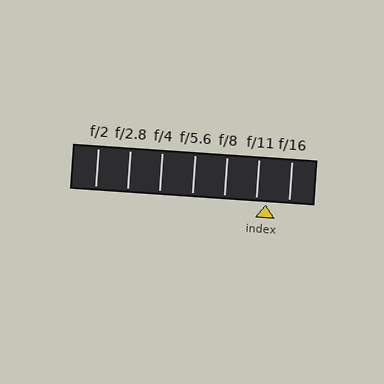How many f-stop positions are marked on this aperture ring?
There are 7 f-stop positions marked.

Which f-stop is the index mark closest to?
The index mark is closest to f/11.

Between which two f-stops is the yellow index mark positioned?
The index mark is between f/11 and f/16.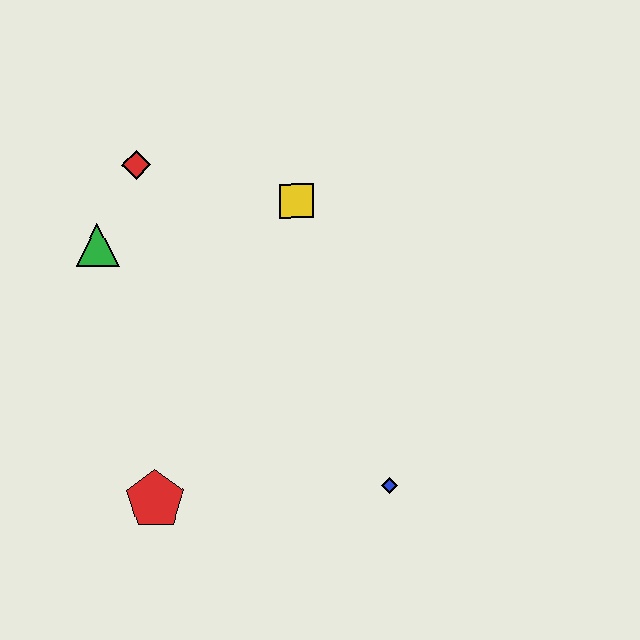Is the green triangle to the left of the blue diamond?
Yes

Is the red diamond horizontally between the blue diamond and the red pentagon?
No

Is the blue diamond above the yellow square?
No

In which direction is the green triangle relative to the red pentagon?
The green triangle is above the red pentagon.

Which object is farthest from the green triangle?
The blue diamond is farthest from the green triangle.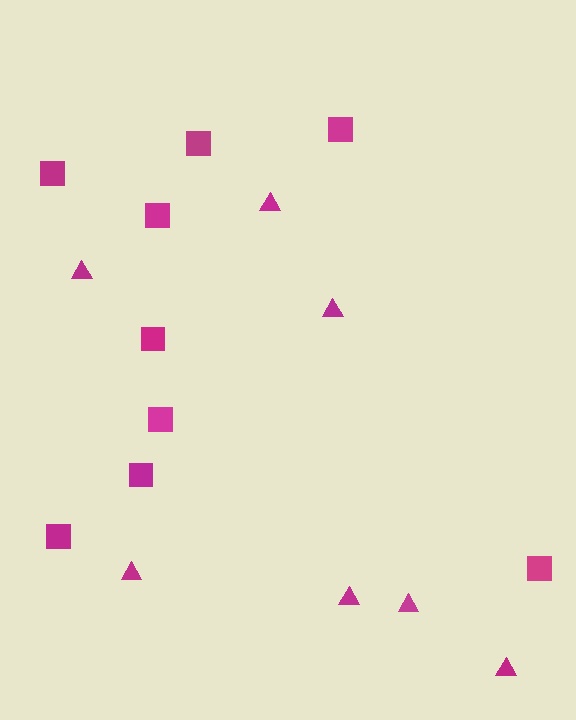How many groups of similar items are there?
There are 2 groups: one group of triangles (7) and one group of squares (9).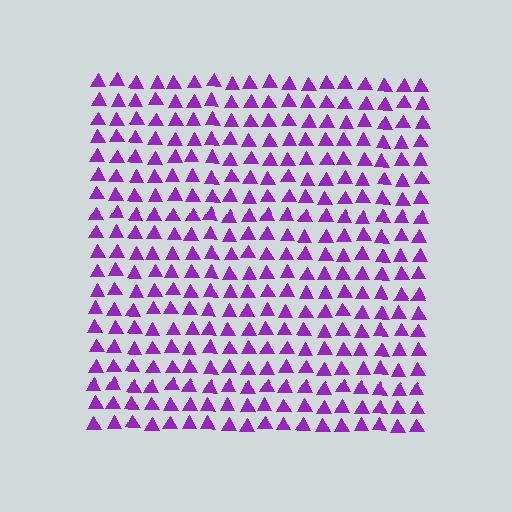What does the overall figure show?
The overall figure shows a square.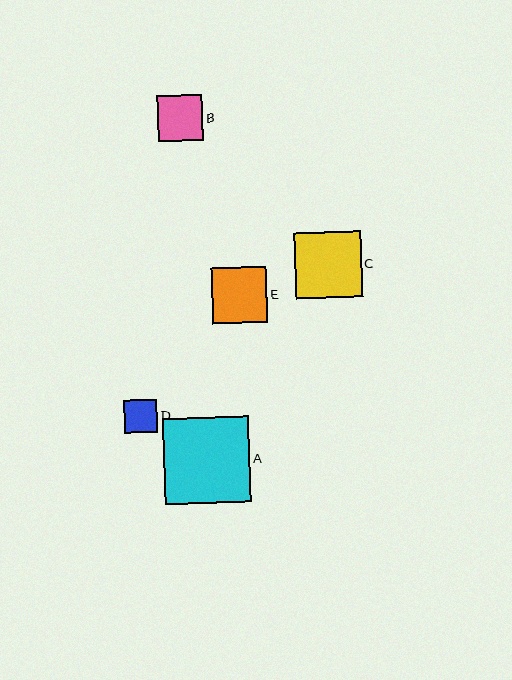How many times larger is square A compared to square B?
Square A is approximately 1.9 times the size of square B.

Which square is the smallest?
Square D is the smallest with a size of approximately 33 pixels.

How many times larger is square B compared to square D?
Square B is approximately 1.4 times the size of square D.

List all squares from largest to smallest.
From largest to smallest: A, C, E, B, D.